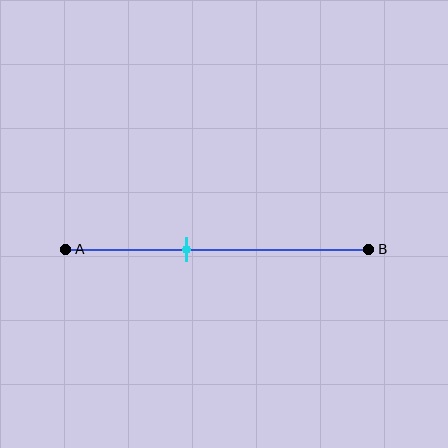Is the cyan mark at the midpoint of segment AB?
No, the mark is at about 40% from A, not at the 50% midpoint.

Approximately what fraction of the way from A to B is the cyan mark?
The cyan mark is approximately 40% of the way from A to B.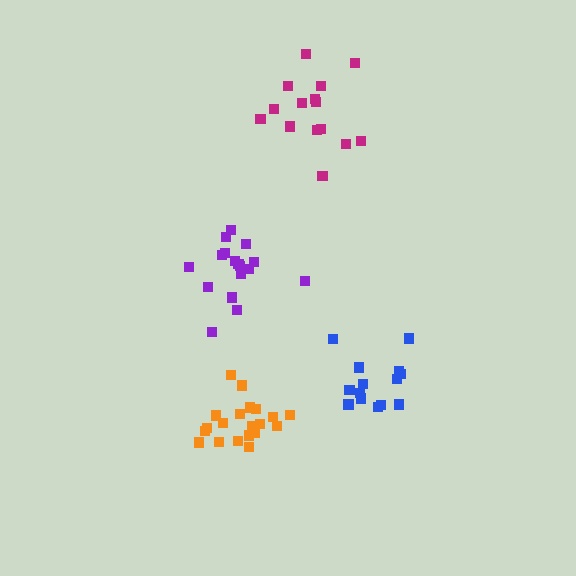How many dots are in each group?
Group 1: 17 dots, Group 2: 14 dots, Group 3: 20 dots, Group 4: 15 dots (66 total).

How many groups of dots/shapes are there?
There are 4 groups.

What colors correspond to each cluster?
The clusters are colored: purple, blue, orange, magenta.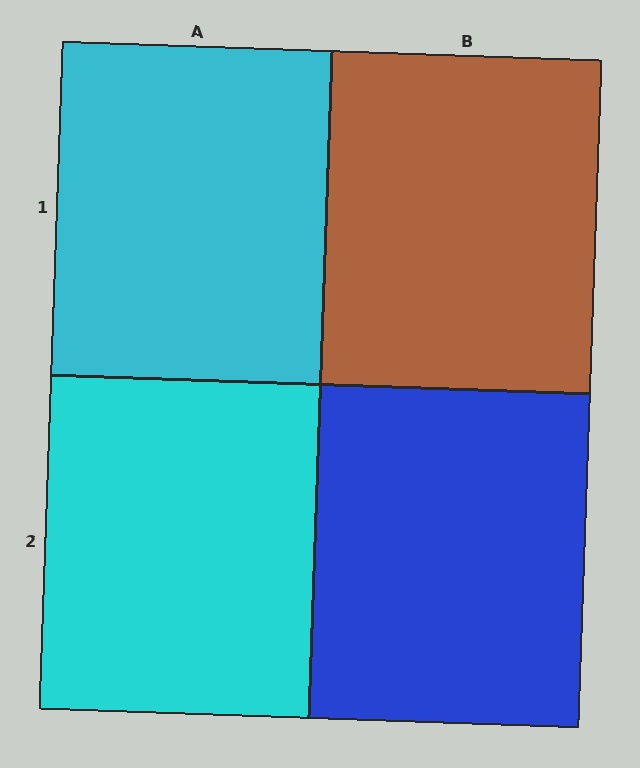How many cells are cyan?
2 cells are cyan.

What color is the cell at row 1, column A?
Cyan.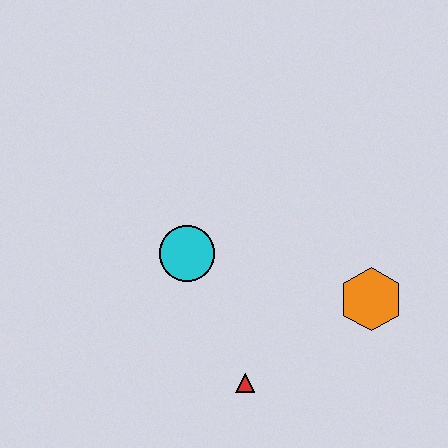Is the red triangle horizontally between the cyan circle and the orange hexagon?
Yes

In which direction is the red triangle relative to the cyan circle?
The red triangle is below the cyan circle.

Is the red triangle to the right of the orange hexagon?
No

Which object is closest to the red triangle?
The cyan circle is closest to the red triangle.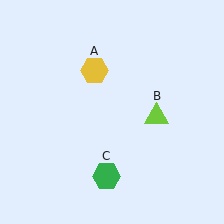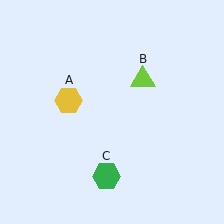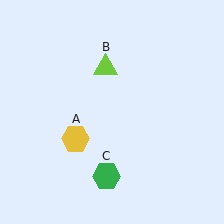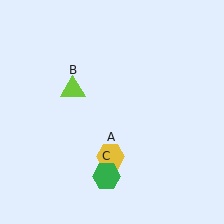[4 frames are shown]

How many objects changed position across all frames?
2 objects changed position: yellow hexagon (object A), lime triangle (object B).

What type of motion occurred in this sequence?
The yellow hexagon (object A), lime triangle (object B) rotated counterclockwise around the center of the scene.